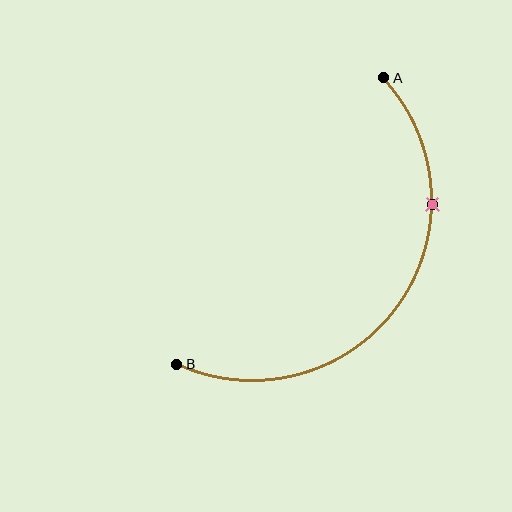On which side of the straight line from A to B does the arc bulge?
The arc bulges below and to the right of the straight line connecting A and B.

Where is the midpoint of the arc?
The arc midpoint is the point on the curve farthest from the straight line joining A and B. It sits below and to the right of that line.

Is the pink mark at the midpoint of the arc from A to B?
No. The pink mark lies on the arc but is closer to endpoint A. The arc midpoint would be at the point on the curve equidistant along the arc from both A and B.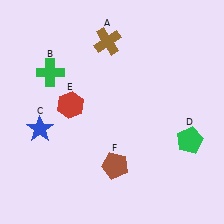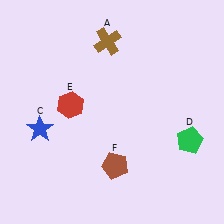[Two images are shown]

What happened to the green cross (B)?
The green cross (B) was removed in Image 2. It was in the top-left area of Image 1.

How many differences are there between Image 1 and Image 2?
There is 1 difference between the two images.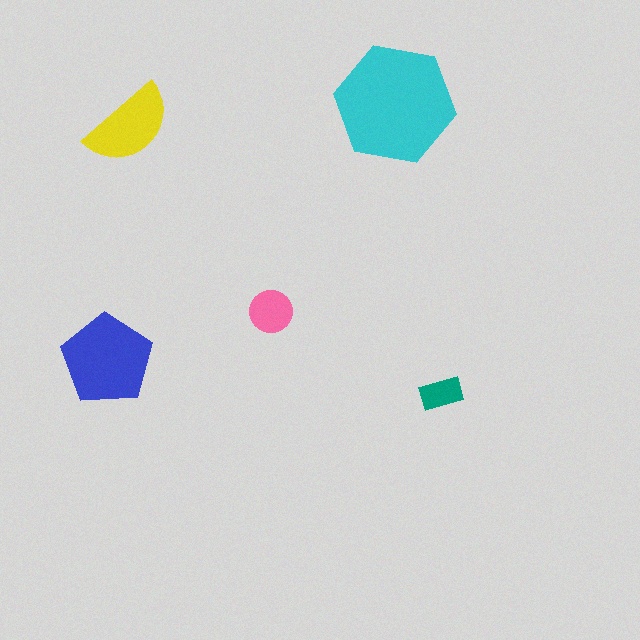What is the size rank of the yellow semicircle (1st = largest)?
3rd.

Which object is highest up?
The cyan hexagon is topmost.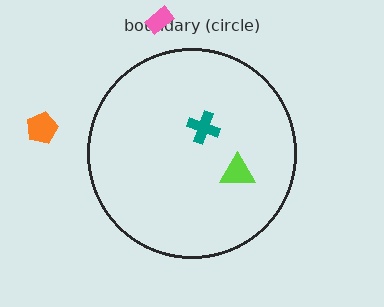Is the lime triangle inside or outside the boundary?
Inside.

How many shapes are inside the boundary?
2 inside, 2 outside.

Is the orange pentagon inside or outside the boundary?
Outside.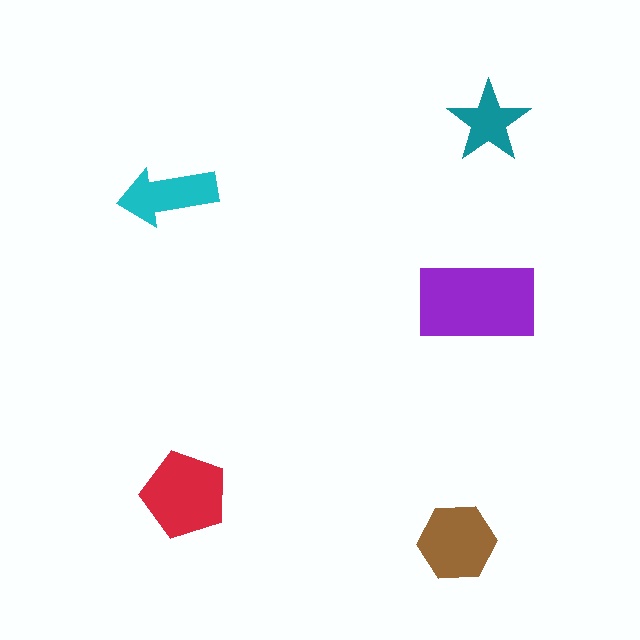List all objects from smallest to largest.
The teal star, the cyan arrow, the brown hexagon, the red pentagon, the purple rectangle.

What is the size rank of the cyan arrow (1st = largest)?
4th.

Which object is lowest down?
The brown hexagon is bottommost.